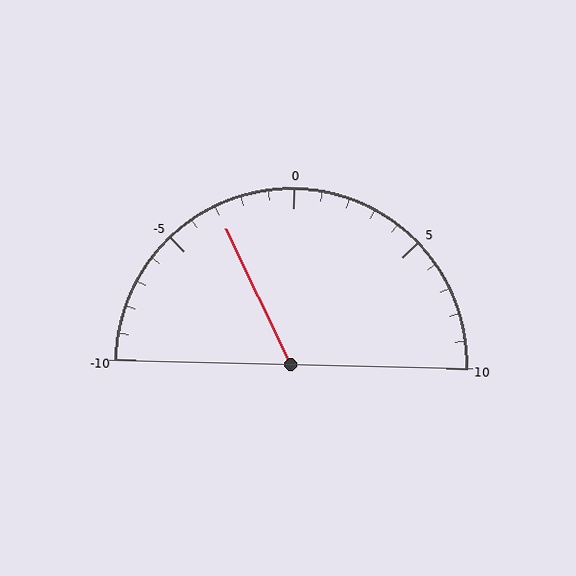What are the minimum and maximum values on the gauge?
The gauge ranges from -10 to 10.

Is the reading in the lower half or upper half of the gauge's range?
The reading is in the lower half of the range (-10 to 10).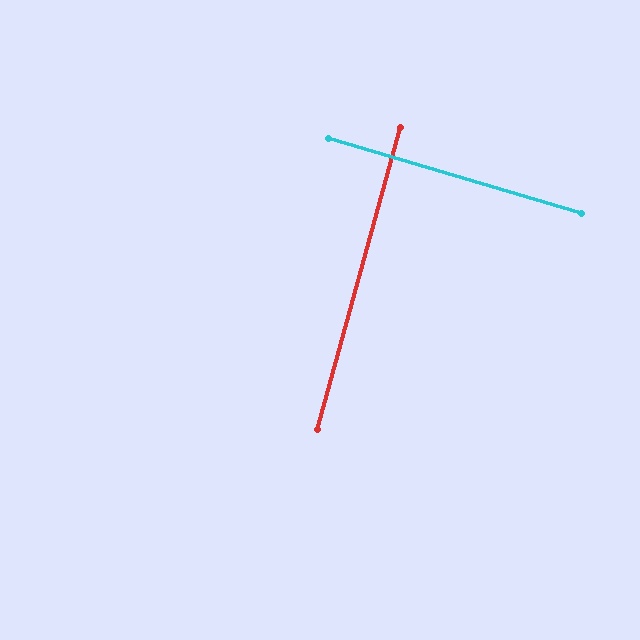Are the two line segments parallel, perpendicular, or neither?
Perpendicular — they meet at approximately 89°.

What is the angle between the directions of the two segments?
Approximately 89 degrees.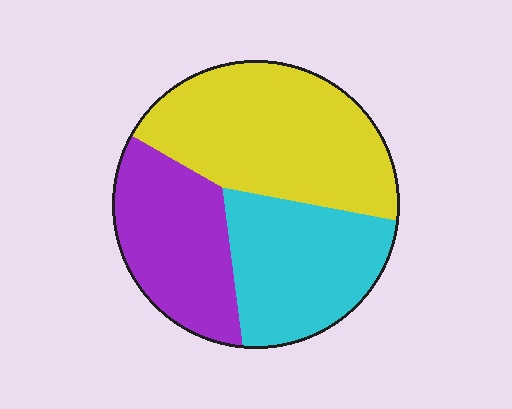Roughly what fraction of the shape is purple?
Purple takes up about one quarter (1/4) of the shape.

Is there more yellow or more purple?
Yellow.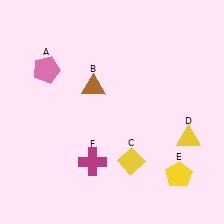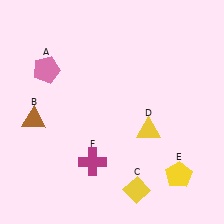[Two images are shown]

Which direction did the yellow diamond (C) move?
The yellow diamond (C) moved down.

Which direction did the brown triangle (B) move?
The brown triangle (B) moved left.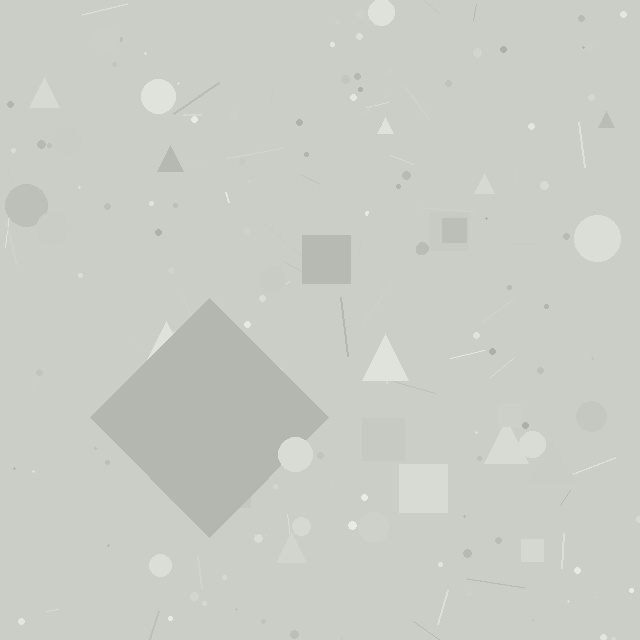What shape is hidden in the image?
A diamond is hidden in the image.